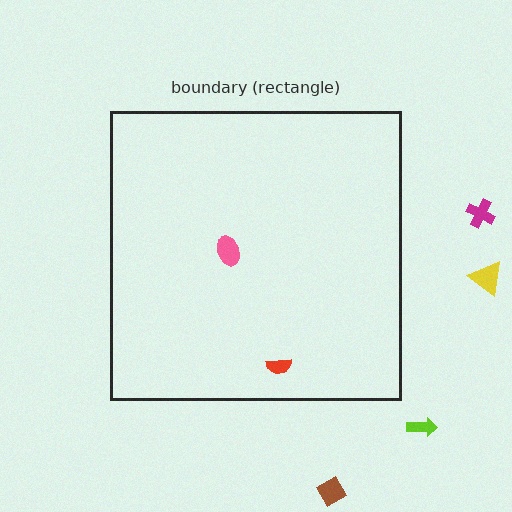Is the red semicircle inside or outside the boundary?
Inside.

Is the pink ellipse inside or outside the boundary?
Inside.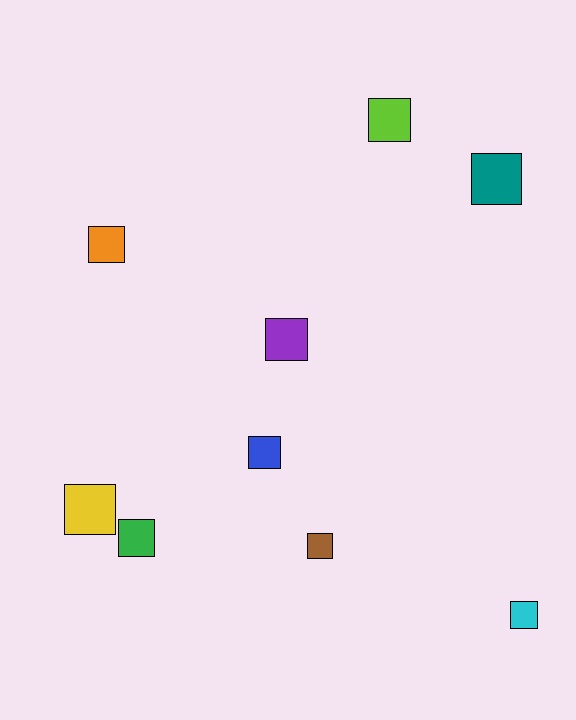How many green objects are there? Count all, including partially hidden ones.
There is 1 green object.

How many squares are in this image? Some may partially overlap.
There are 9 squares.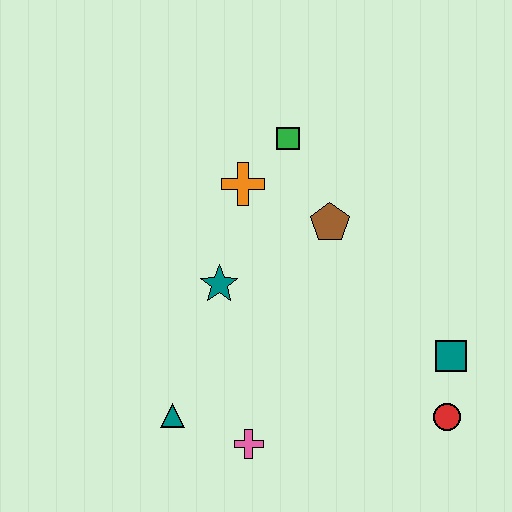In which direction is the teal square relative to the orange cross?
The teal square is to the right of the orange cross.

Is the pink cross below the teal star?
Yes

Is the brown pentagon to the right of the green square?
Yes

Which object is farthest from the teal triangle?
The green square is farthest from the teal triangle.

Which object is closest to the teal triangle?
The pink cross is closest to the teal triangle.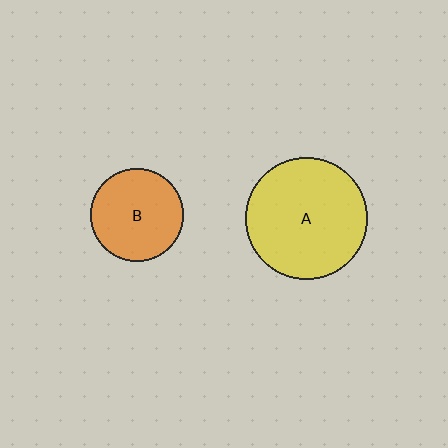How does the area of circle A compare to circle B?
Approximately 1.7 times.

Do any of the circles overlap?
No, none of the circles overlap.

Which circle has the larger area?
Circle A (yellow).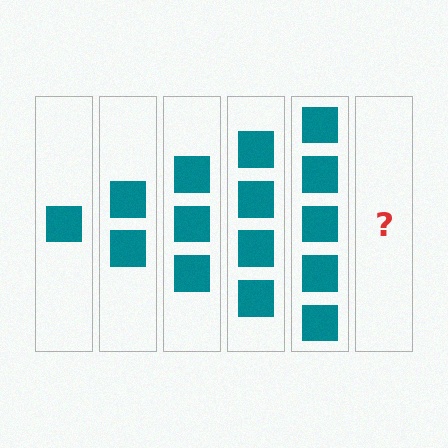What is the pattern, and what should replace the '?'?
The pattern is that each step adds one more square. The '?' should be 6 squares.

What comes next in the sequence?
The next element should be 6 squares.